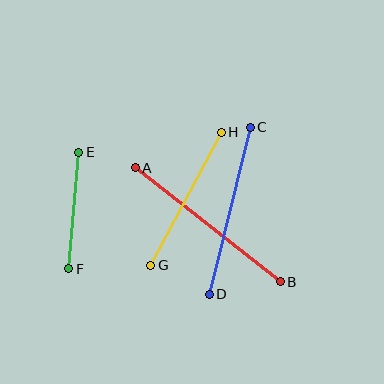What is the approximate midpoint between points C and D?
The midpoint is at approximately (230, 211) pixels.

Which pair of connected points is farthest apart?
Points A and B are farthest apart.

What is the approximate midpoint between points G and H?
The midpoint is at approximately (186, 199) pixels.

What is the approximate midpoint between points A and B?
The midpoint is at approximately (208, 225) pixels.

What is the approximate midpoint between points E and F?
The midpoint is at approximately (74, 211) pixels.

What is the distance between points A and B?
The distance is approximately 184 pixels.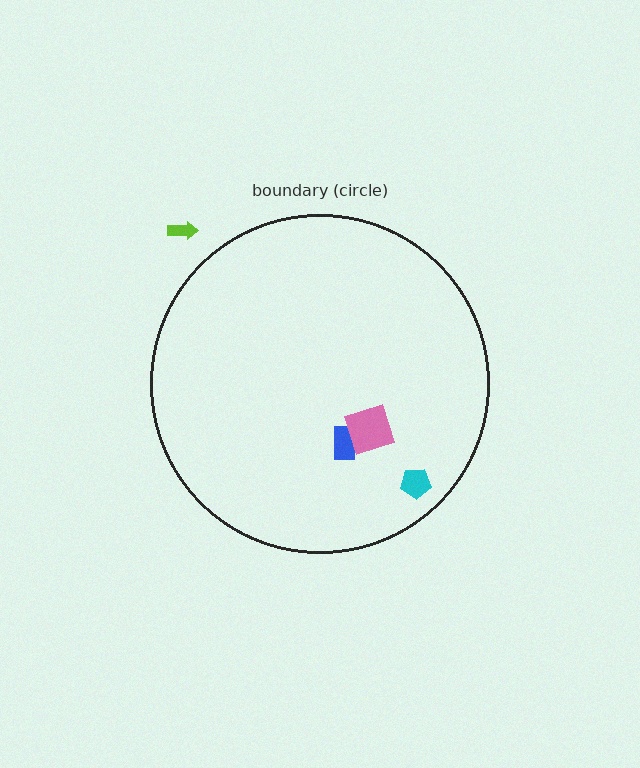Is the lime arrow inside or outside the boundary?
Outside.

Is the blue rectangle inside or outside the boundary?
Inside.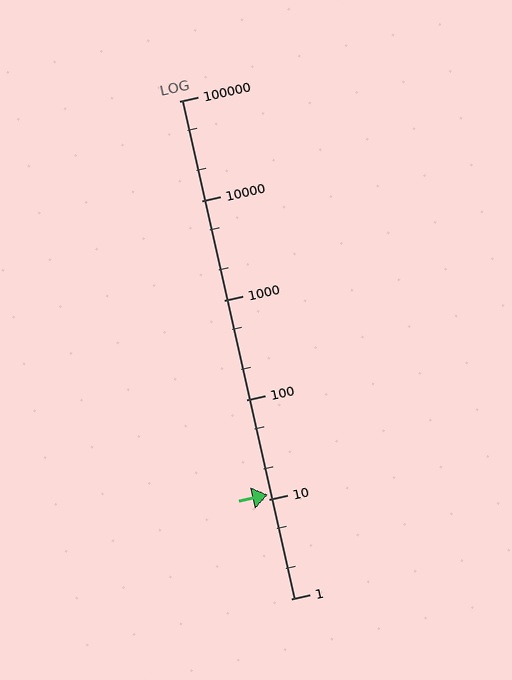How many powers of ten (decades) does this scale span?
The scale spans 5 decades, from 1 to 100000.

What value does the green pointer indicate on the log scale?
The pointer indicates approximately 11.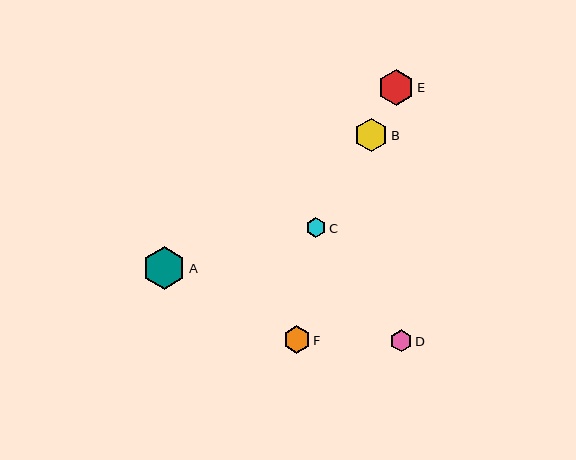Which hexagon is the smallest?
Hexagon C is the smallest with a size of approximately 20 pixels.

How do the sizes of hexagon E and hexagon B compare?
Hexagon E and hexagon B are approximately the same size.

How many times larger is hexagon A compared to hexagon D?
Hexagon A is approximately 2.0 times the size of hexagon D.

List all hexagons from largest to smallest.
From largest to smallest: A, E, B, F, D, C.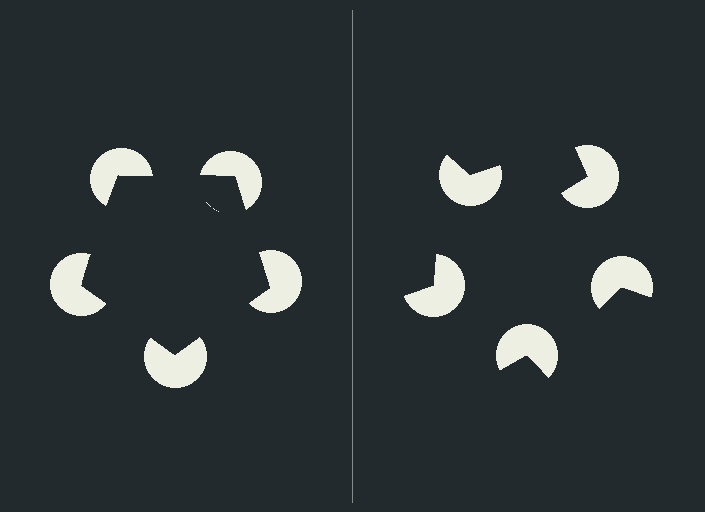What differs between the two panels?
The pac-man discs are positioned identically on both sides; only the wedge orientations differ. On the left they align to a pentagon; on the right they are misaligned.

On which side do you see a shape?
An illusory pentagon appears on the left side. On the right side the wedge cuts are rotated, so no coherent shape forms.